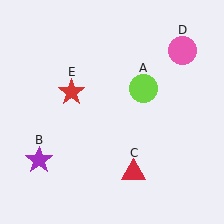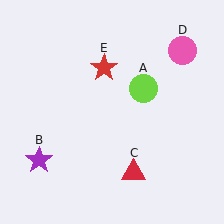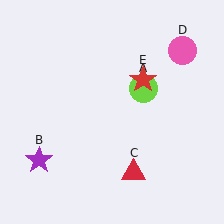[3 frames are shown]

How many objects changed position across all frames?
1 object changed position: red star (object E).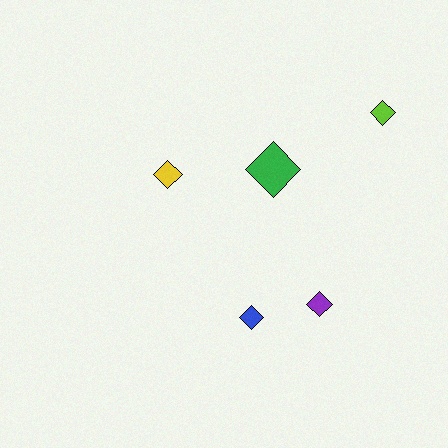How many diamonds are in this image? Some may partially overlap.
There are 5 diamonds.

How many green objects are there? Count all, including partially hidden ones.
There is 1 green object.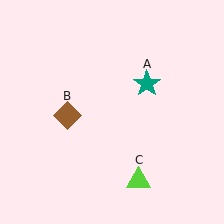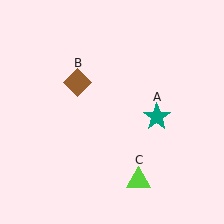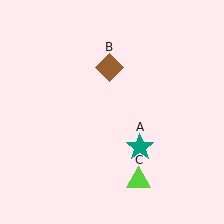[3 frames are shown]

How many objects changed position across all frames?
2 objects changed position: teal star (object A), brown diamond (object B).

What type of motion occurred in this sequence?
The teal star (object A), brown diamond (object B) rotated clockwise around the center of the scene.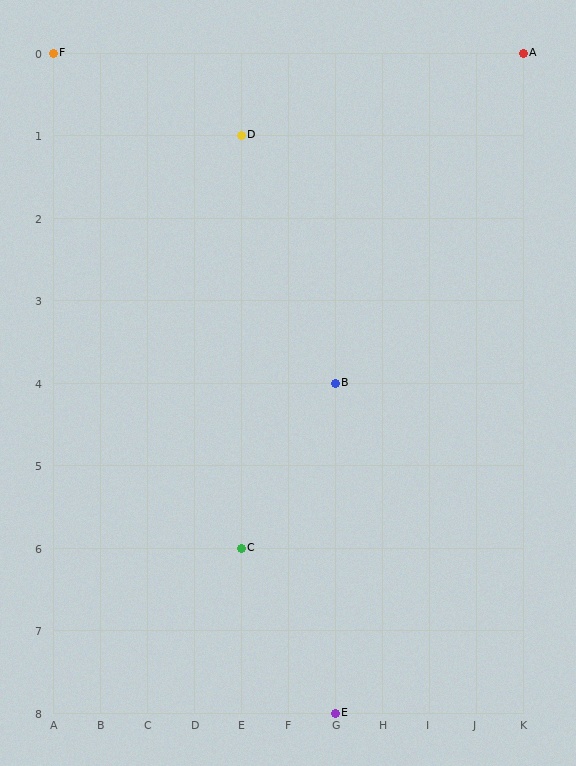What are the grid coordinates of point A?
Point A is at grid coordinates (K, 0).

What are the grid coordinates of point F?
Point F is at grid coordinates (A, 0).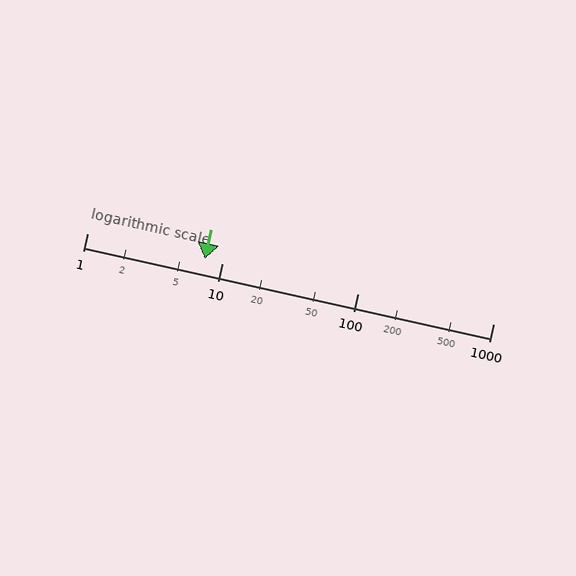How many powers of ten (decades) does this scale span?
The scale spans 3 decades, from 1 to 1000.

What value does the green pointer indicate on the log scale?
The pointer indicates approximately 7.4.